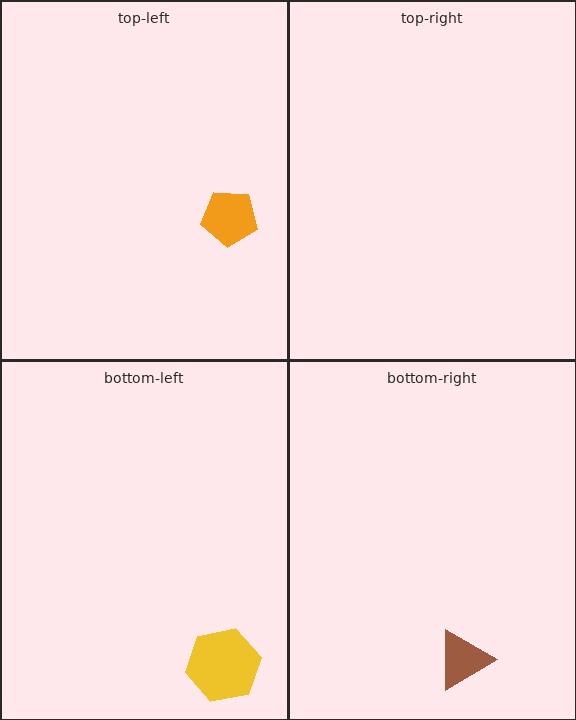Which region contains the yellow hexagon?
The bottom-left region.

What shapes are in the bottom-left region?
The yellow hexagon.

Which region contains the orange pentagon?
The top-left region.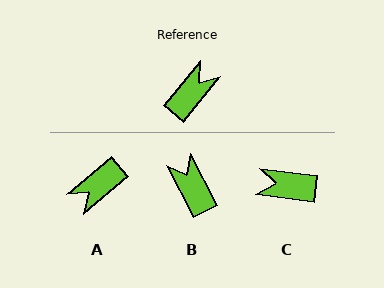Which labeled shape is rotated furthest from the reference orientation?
A, about 169 degrees away.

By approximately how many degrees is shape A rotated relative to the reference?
Approximately 169 degrees counter-clockwise.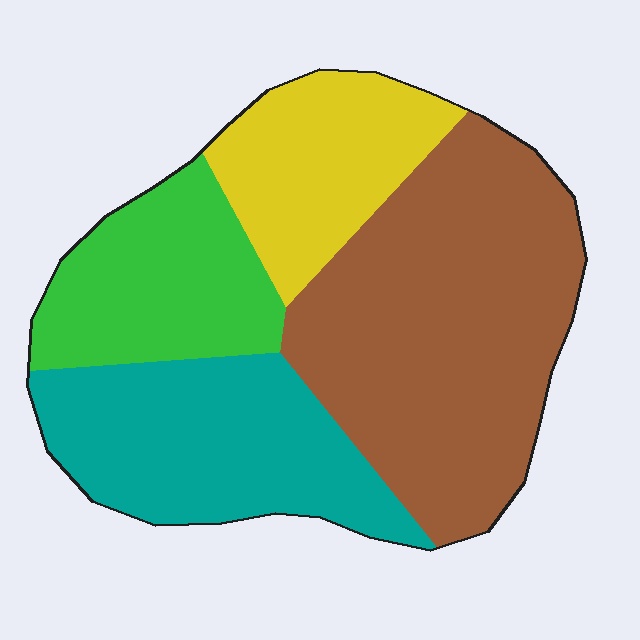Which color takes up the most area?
Brown, at roughly 40%.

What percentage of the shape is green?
Green covers around 20% of the shape.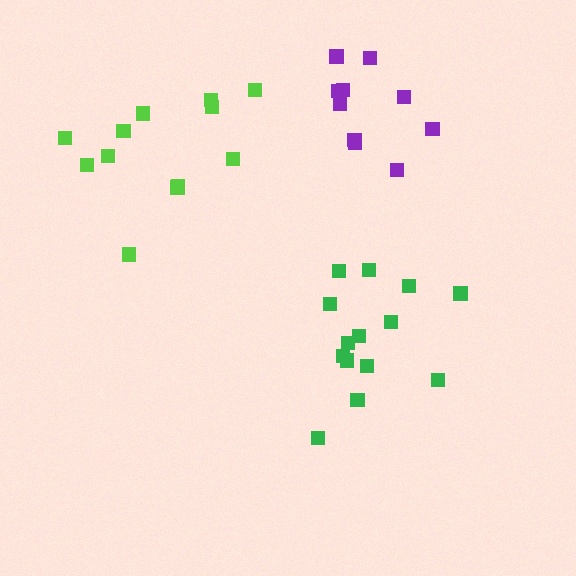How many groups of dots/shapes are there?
There are 3 groups.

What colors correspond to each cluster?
The clusters are colored: green, purple, lime.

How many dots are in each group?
Group 1: 14 dots, Group 2: 10 dots, Group 3: 12 dots (36 total).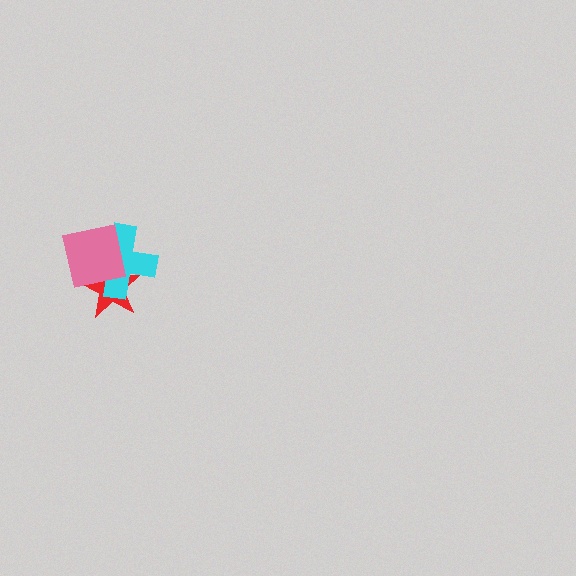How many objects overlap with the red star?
2 objects overlap with the red star.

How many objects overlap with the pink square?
2 objects overlap with the pink square.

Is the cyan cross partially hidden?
Yes, it is partially covered by another shape.